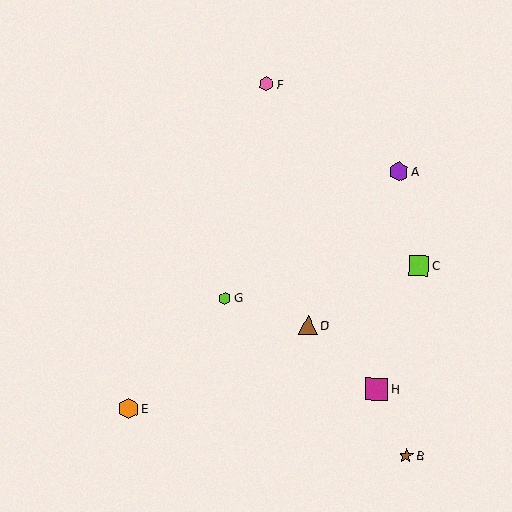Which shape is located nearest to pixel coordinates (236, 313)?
The lime hexagon (labeled G) at (225, 298) is nearest to that location.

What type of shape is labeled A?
Shape A is a purple hexagon.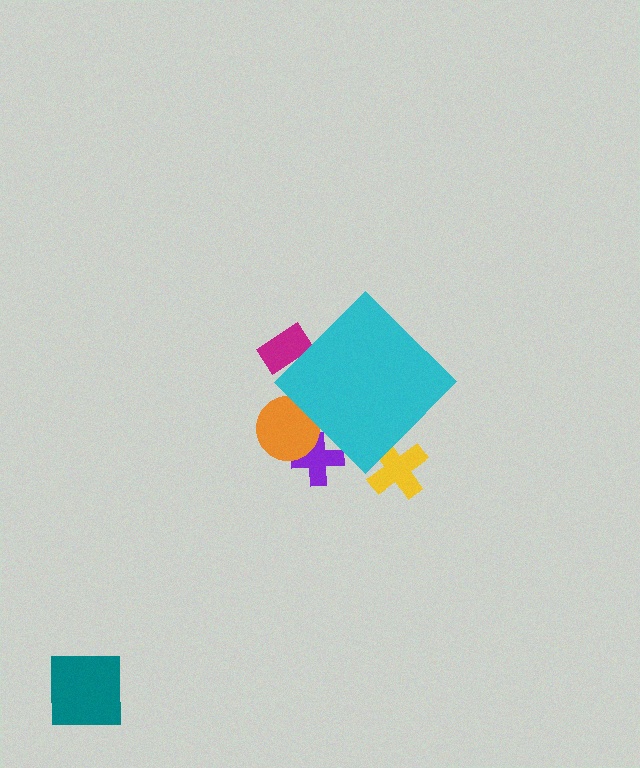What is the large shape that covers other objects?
A cyan diamond.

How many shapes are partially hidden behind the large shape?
4 shapes are partially hidden.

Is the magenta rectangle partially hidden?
Yes, the magenta rectangle is partially hidden behind the cyan diamond.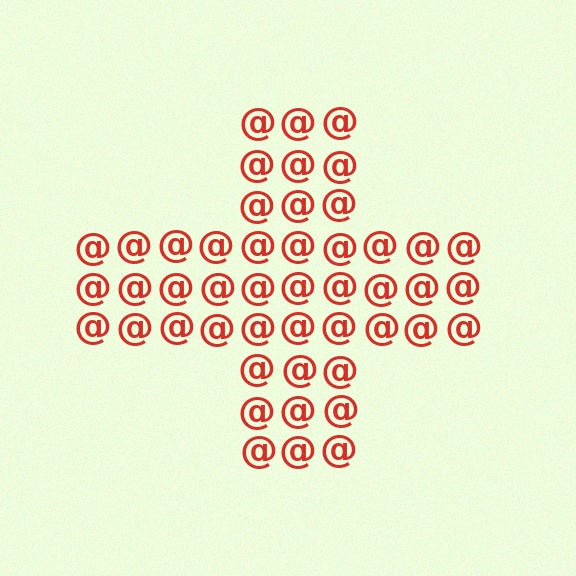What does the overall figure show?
The overall figure shows a cross.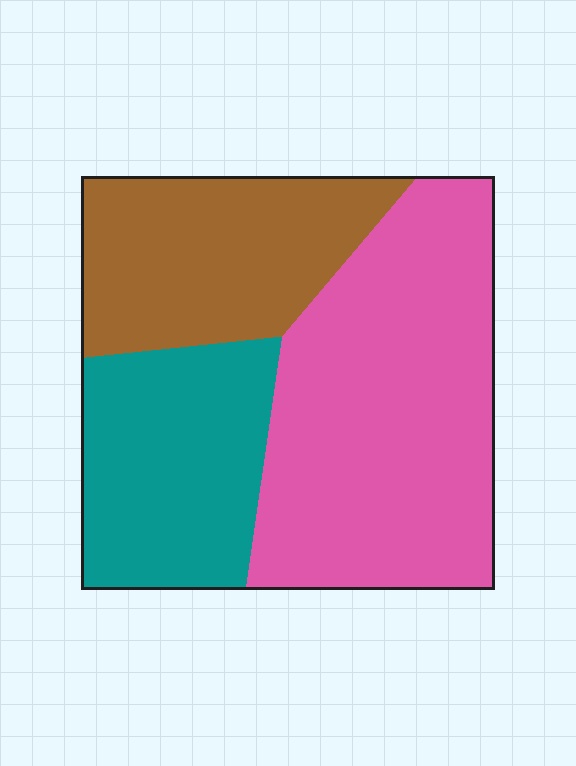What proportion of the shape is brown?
Brown takes up about one quarter (1/4) of the shape.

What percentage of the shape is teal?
Teal takes up about one quarter (1/4) of the shape.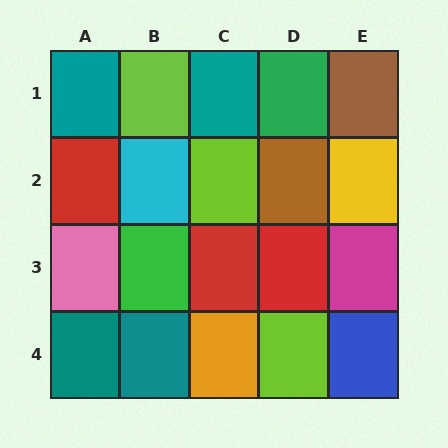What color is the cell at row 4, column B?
Teal.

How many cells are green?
2 cells are green.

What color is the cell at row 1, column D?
Green.